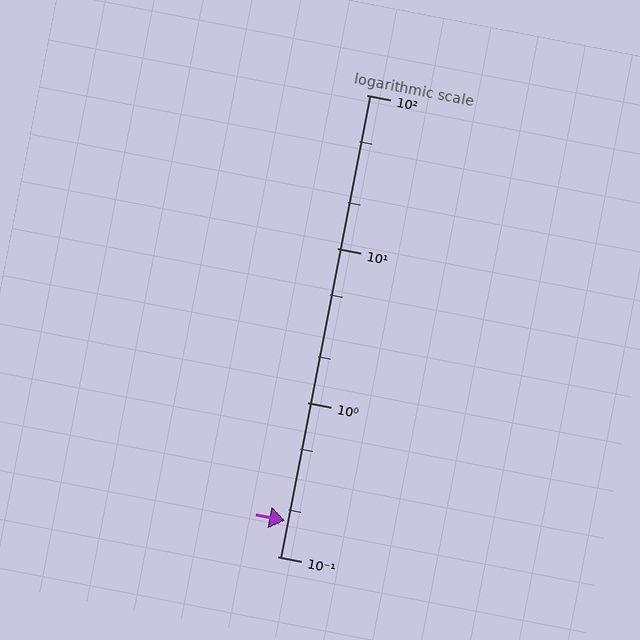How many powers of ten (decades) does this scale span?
The scale spans 3 decades, from 0.1 to 100.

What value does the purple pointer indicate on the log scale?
The pointer indicates approximately 0.17.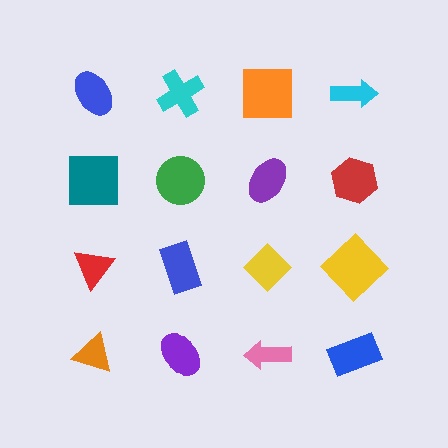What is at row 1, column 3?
An orange square.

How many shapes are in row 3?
4 shapes.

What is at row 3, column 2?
A blue rectangle.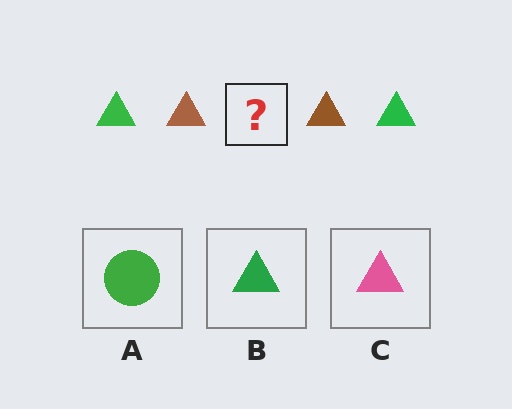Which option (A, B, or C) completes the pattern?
B.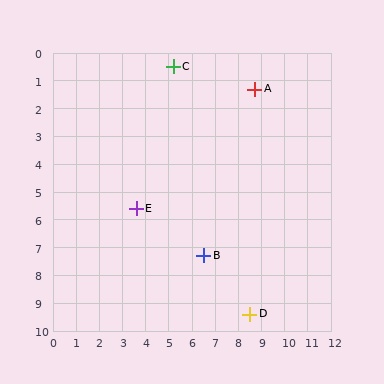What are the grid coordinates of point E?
Point E is at approximately (3.6, 5.6).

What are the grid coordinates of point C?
Point C is at approximately (5.2, 0.5).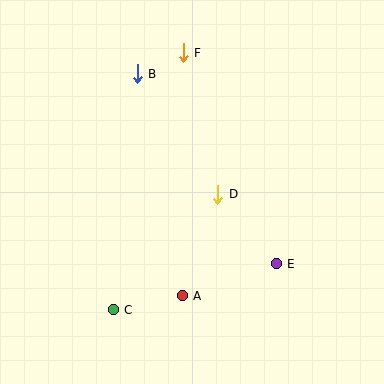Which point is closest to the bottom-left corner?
Point C is closest to the bottom-left corner.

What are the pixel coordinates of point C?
Point C is at (113, 310).